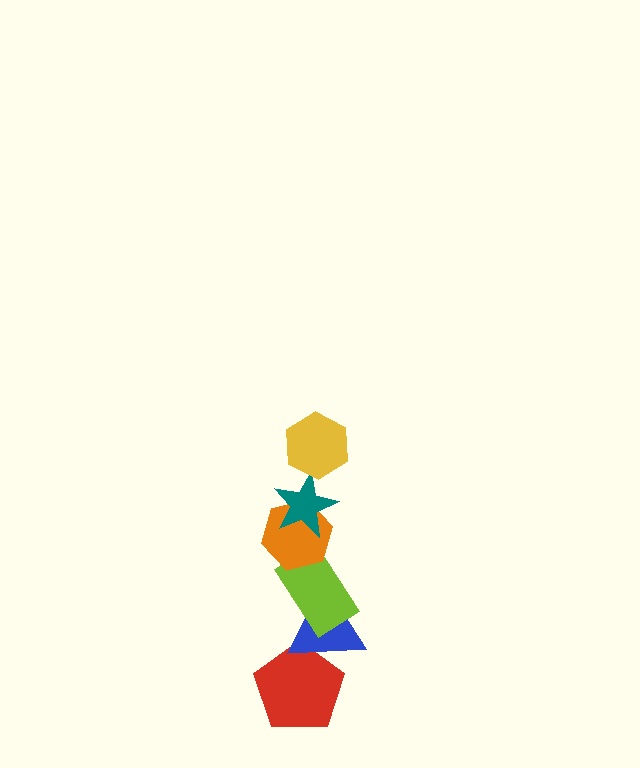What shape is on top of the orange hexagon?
The teal star is on top of the orange hexagon.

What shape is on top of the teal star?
The yellow hexagon is on top of the teal star.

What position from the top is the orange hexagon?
The orange hexagon is 3rd from the top.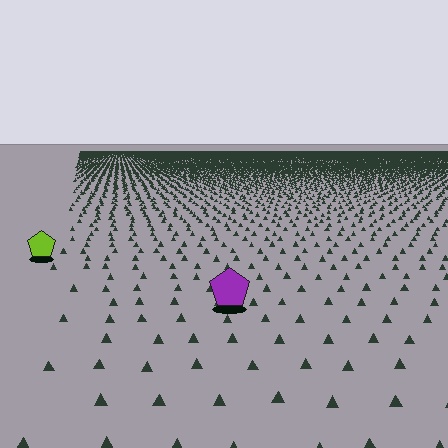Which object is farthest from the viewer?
The lime pentagon is farthest from the viewer. It appears smaller and the ground texture around it is denser.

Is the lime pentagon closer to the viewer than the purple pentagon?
No. The purple pentagon is closer — you can tell from the texture gradient: the ground texture is coarser near it.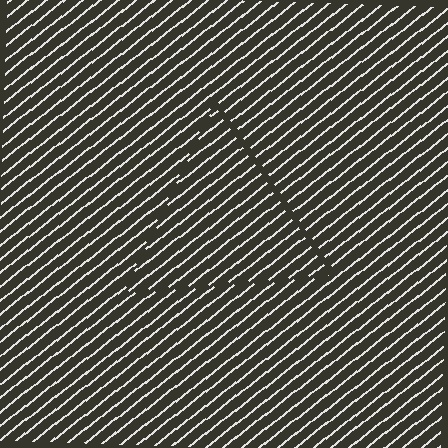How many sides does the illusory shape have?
3 sides — the line-ends trace a triangle.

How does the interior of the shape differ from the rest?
The interior of the shape contains the same grating, shifted by half a period — the contour is defined by the phase discontinuity where line-ends from the inner and outer gratings abut.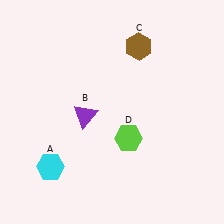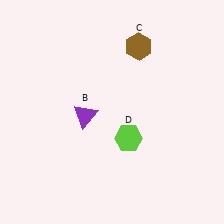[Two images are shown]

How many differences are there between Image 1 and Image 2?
There is 1 difference between the two images.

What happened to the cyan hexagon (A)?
The cyan hexagon (A) was removed in Image 2. It was in the bottom-left area of Image 1.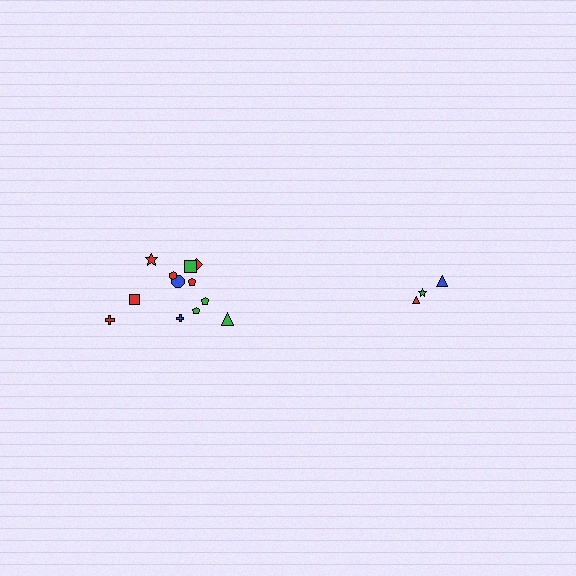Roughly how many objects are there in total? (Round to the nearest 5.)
Roughly 15 objects in total.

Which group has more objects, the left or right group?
The left group.